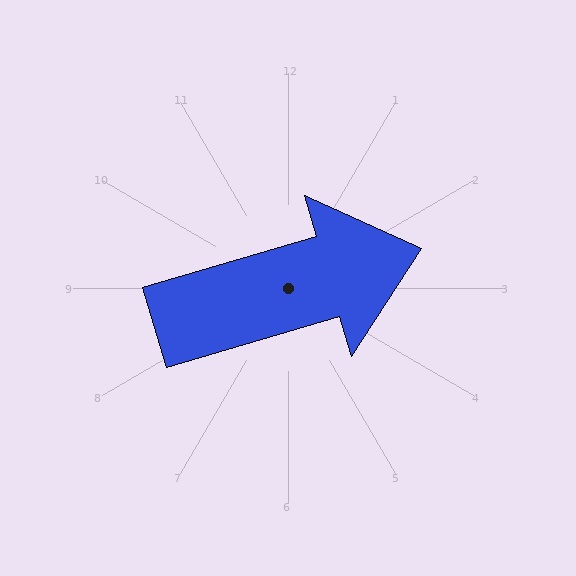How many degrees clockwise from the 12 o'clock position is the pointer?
Approximately 73 degrees.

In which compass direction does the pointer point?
East.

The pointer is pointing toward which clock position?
Roughly 2 o'clock.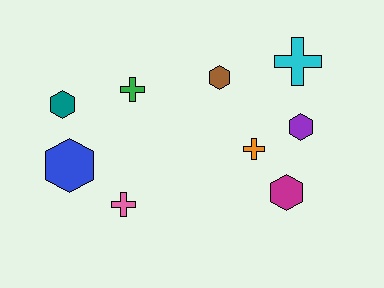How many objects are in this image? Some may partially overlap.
There are 9 objects.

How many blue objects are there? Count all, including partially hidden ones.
There is 1 blue object.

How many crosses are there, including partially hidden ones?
There are 4 crosses.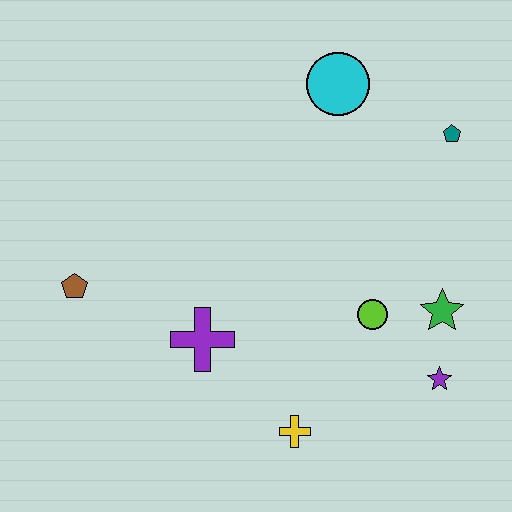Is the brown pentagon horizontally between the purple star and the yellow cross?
No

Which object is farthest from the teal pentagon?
The brown pentagon is farthest from the teal pentagon.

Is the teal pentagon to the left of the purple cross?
No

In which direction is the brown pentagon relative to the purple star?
The brown pentagon is to the left of the purple star.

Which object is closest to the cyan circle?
The teal pentagon is closest to the cyan circle.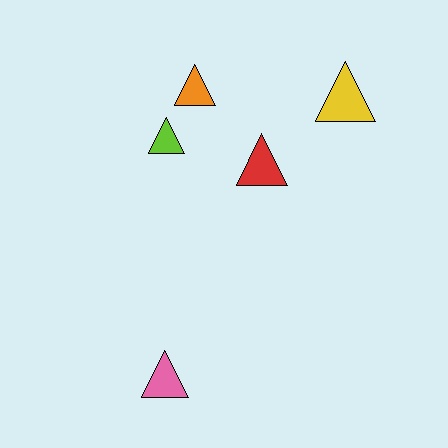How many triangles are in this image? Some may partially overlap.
There are 5 triangles.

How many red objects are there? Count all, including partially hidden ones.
There is 1 red object.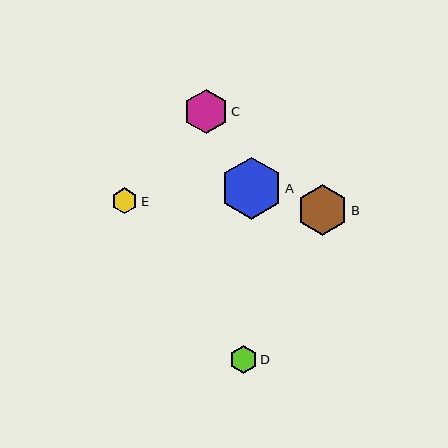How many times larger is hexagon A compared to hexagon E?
Hexagon A is approximately 2.4 times the size of hexagon E.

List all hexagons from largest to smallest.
From largest to smallest: A, B, C, D, E.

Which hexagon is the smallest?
Hexagon E is the smallest with a size of approximately 26 pixels.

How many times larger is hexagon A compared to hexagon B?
Hexagon A is approximately 1.2 times the size of hexagon B.